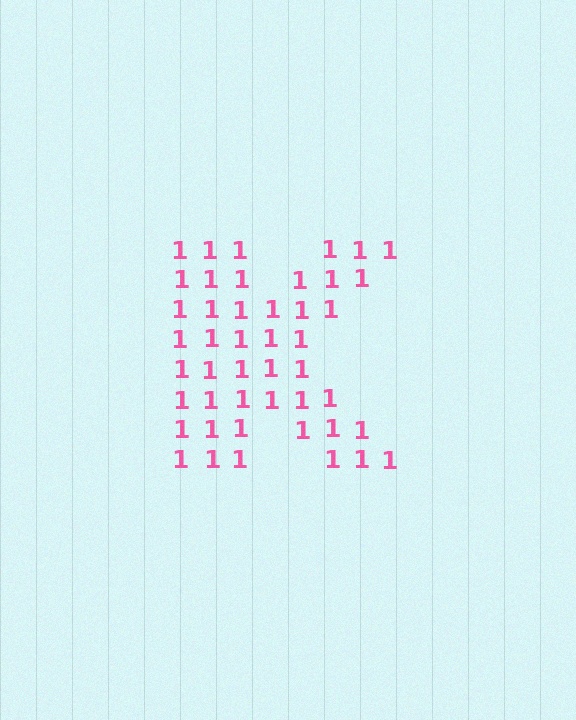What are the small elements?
The small elements are digit 1's.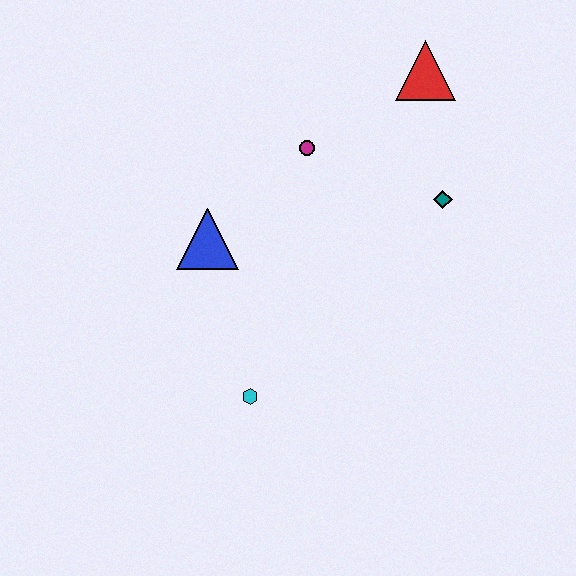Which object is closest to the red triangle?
The teal diamond is closest to the red triangle.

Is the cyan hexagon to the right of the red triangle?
No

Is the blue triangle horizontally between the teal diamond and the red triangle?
No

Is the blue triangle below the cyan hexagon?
No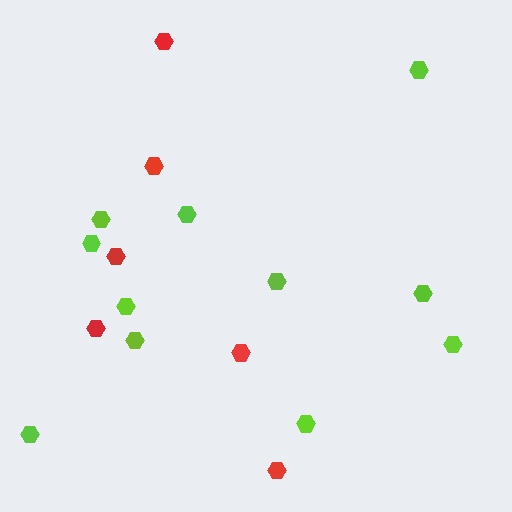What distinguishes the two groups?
There are 2 groups: one group of red hexagons (6) and one group of lime hexagons (11).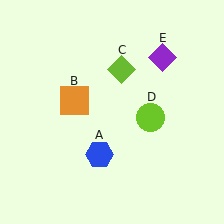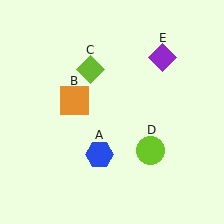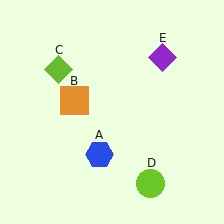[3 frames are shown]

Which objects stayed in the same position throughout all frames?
Blue hexagon (object A) and orange square (object B) and purple diamond (object E) remained stationary.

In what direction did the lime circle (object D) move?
The lime circle (object D) moved down.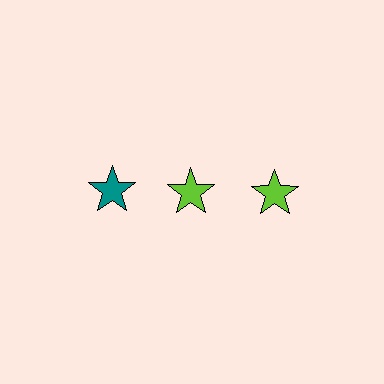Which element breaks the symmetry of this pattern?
The teal star in the top row, leftmost column breaks the symmetry. All other shapes are lime stars.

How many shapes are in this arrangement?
There are 3 shapes arranged in a grid pattern.